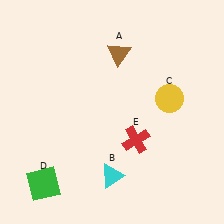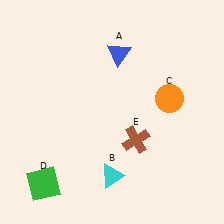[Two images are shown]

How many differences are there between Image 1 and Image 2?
There are 3 differences between the two images.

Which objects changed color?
A changed from brown to blue. C changed from yellow to orange. E changed from red to brown.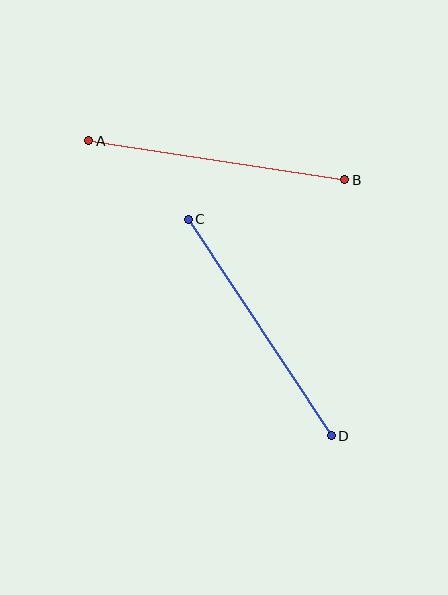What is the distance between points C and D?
The distance is approximately 260 pixels.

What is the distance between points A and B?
The distance is approximately 259 pixels.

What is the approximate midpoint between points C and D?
The midpoint is at approximately (260, 327) pixels.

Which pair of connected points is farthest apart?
Points C and D are farthest apart.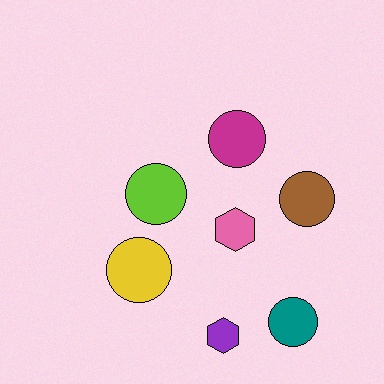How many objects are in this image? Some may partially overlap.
There are 7 objects.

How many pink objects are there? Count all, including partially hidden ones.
There is 1 pink object.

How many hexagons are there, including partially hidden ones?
There are 2 hexagons.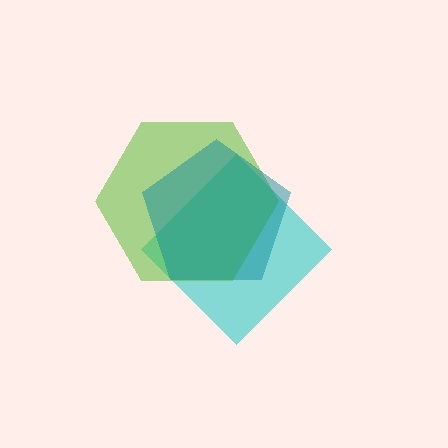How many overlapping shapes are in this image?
There are 3 overlapping shapes in the image.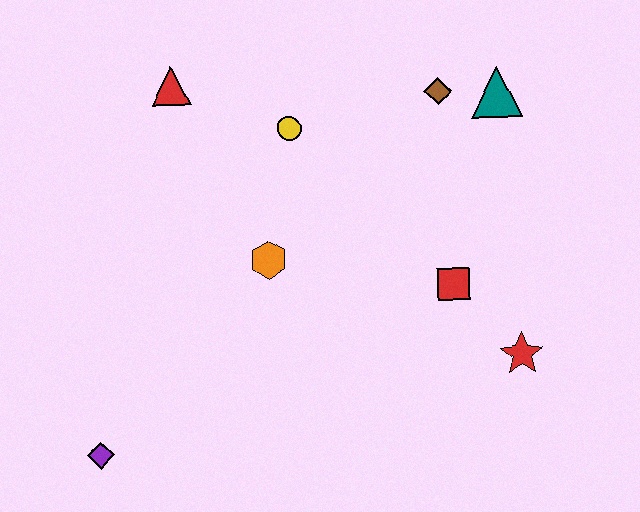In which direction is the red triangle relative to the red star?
The red triangle is to the left of the red star.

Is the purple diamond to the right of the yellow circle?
No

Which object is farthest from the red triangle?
The red star is farthest from the red triangle.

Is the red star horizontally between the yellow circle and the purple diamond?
No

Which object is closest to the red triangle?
The yellow circle is closest to the red triangle.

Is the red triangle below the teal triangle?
No